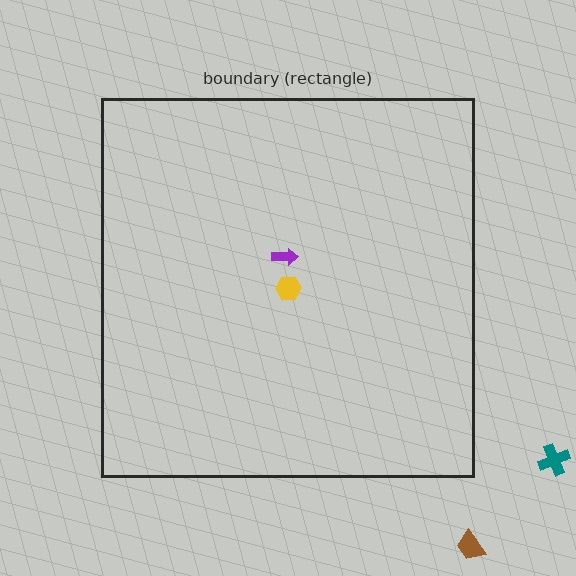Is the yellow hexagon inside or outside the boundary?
Inside.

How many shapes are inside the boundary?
2 inside, 2 outside.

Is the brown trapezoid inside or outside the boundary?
Outside.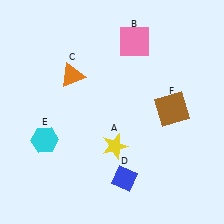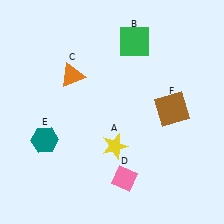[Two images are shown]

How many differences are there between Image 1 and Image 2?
There are 3 differences between the two images.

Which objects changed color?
B changed from pink to green. D changed from blue to pink. E changed from cyan to teal.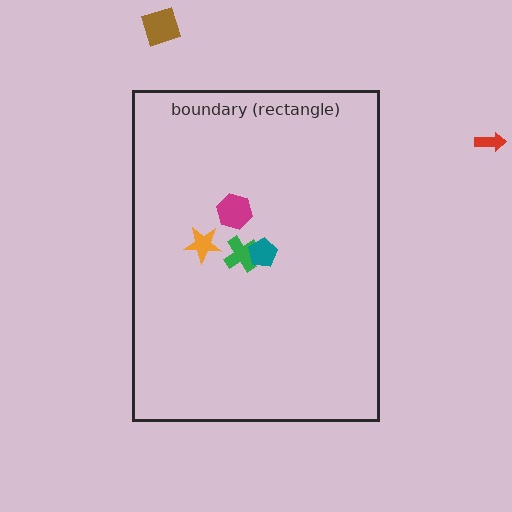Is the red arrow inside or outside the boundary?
Outside.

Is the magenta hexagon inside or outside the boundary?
Inside.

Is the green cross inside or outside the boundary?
Inside.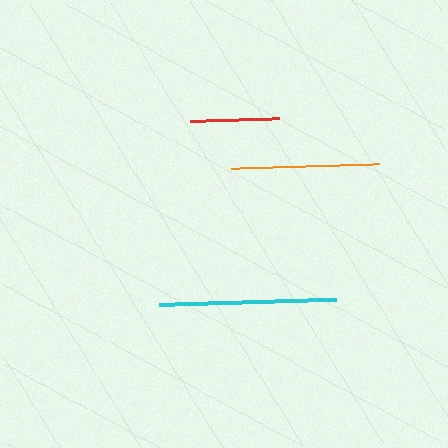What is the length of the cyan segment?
The cyan segment is approximately 177 pixels long.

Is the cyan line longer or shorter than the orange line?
The cyan line is longer than the orange line.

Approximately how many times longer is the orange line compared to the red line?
The orange line is approximately 1.7 times the length of the red line.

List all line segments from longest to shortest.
From longest to shortest: cyan, orange, red.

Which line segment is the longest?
The cyan line is the longest at approximately 177 pixels.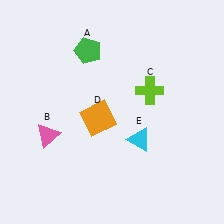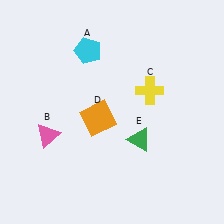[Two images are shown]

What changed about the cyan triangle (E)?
In Image 1, E is cyan. In Image 2, it changed to green.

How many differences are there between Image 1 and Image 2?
There are 3 differences between the two images.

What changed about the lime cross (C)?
In Image 1, C is lime. In Image 2, it changed to yellow.